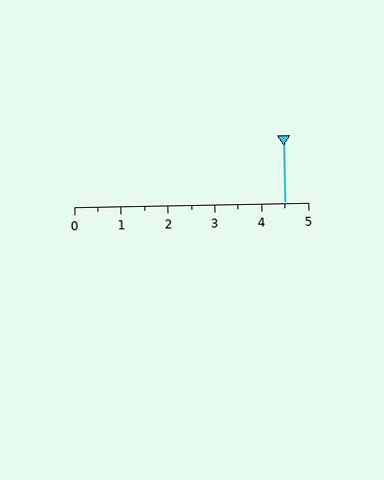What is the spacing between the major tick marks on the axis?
The major ticks are spaced 1 apart.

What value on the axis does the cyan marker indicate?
The marker indicates approximately 4.5.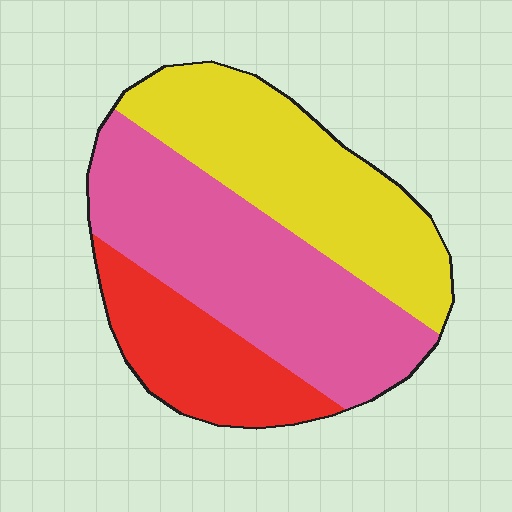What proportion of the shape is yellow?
Yellow covers 36% of the shape.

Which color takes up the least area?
Red, at roughly 20%.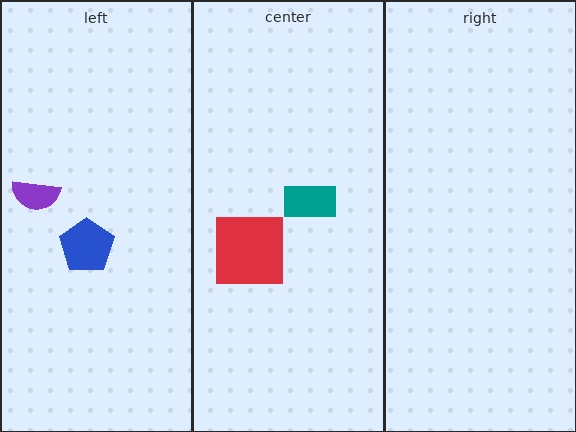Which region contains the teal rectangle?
The center region.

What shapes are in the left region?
The blue pentagon, the purple semicircle.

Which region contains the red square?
The center region.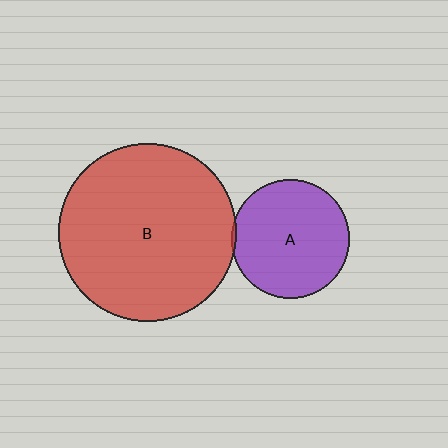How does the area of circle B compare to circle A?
Approximately 2.3 times.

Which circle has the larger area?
Circle B (red).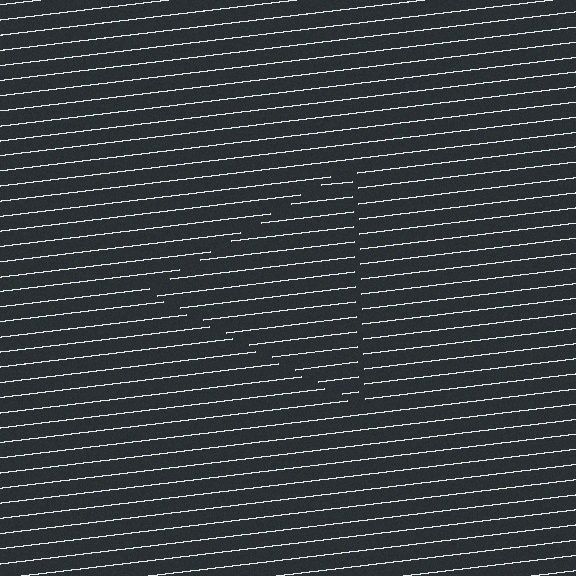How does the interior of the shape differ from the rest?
The interior of the shape contains the same grating, shifted by half a period — the contour is defined by the phase discontinuity where line-ends from the inner and outer gratings abut.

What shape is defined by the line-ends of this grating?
An illusory triangle. The interior of the shape contains the same grating, shifted by half a period — the contour is defined by the phase discontinuity where line-ends from the inner and outer gratings abut.